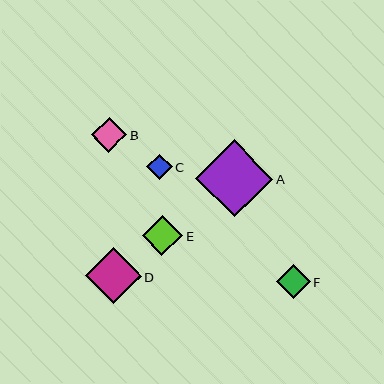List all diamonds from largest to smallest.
From largest to smallest: A, D, E, B, F, C.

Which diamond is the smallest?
Diamond C is the smallest with a size of approximately 25 pixels.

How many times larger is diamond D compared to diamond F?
Diamond D is approximately 1.7 times the size of diamond F.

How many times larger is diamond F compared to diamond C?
Diamond F is approximately 1.3 times the size of diamond C.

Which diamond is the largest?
Diamond A is the largest with a size of approximately 77 pixels.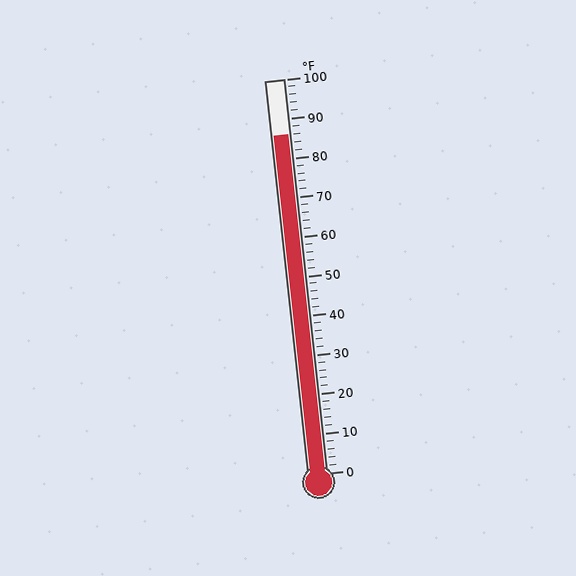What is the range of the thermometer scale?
The thermometer scale ranges from 0°F to 100°F.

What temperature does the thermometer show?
The thermometer shows approximately 86°F.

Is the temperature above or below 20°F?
The temperature is above 20°F.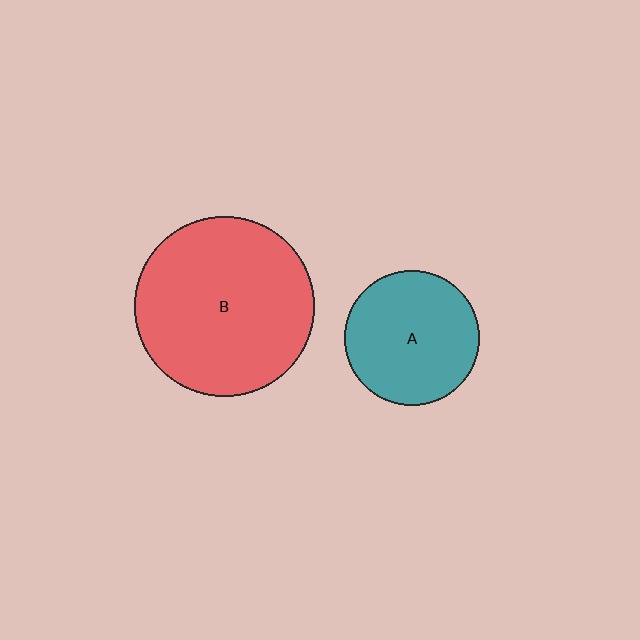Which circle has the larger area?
Circle B (red).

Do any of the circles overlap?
No, none of the circles overlap.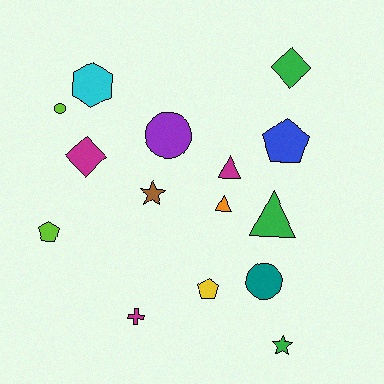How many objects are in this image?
There are 15 objects.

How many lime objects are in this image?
There are 2 lime objects.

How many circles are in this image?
There are 3 circles.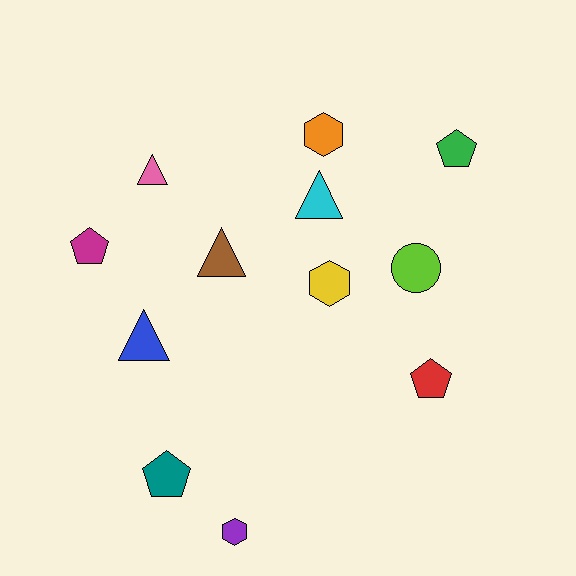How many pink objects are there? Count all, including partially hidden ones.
There is 1 pink object.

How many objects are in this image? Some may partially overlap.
There are 12 objects.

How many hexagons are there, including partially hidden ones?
There are 3 hexagons.